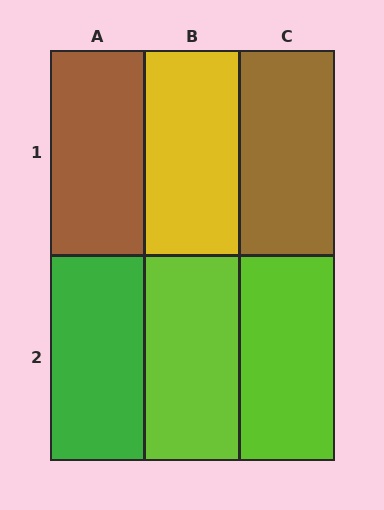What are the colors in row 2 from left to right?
Green, lime, lime.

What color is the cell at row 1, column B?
Yellow.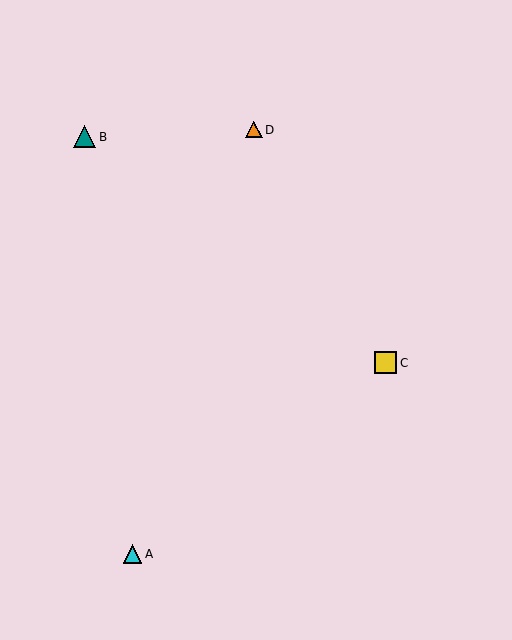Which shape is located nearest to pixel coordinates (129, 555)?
The cyan triangle (labeled A) at (133, 554) is nearest to that location.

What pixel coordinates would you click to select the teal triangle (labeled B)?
Click at (85, 137) to select the teal triangle B.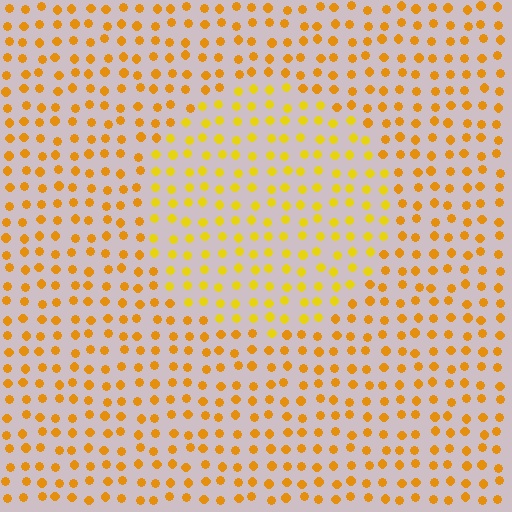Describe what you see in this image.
The image is filled with small orange elements in a uniform arrangement. A circle-shaped region is visible where the elements are tinted to a slightly different hue, forming a subtle color boundary.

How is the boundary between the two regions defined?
The boundary is defined purely by a slight shift in hue (about 19 degrees). Spacing, size, and orientation are identical on both sides.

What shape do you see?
I see a circle.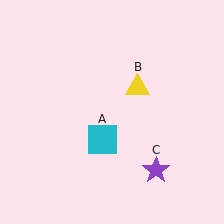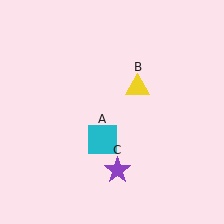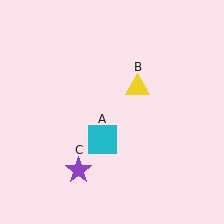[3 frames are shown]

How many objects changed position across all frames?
1 object changed position: purple star (object C).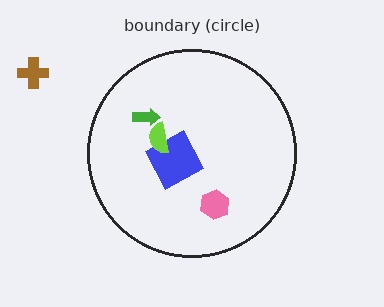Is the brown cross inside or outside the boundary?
Outside.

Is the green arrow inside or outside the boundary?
Inside.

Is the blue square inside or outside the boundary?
Inside.